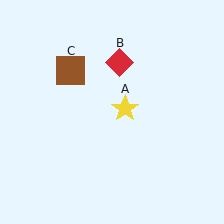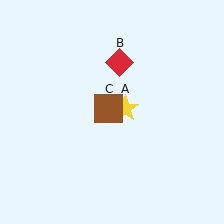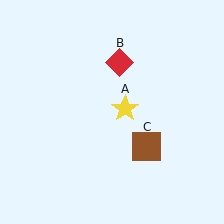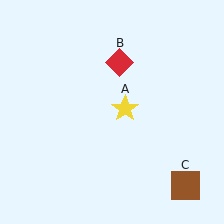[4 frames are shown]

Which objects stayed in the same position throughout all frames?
Yellow star (object A) and red diamond (object B) remained stationary.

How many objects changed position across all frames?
1 object changed position: brown square (object C).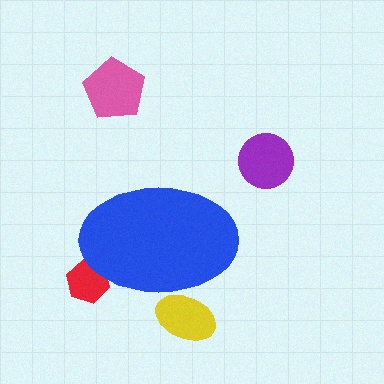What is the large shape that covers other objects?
A blue ellipse.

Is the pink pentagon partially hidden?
No, the pink pentagon is fully visible.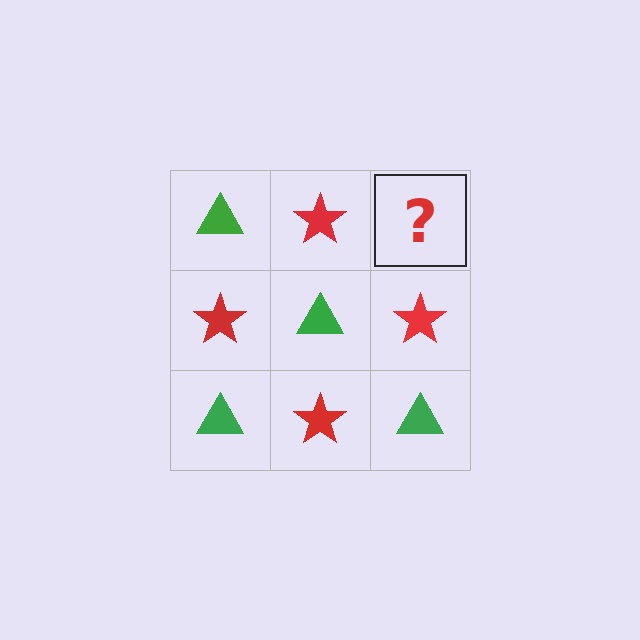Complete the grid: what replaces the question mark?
The question mark should be replaced with a green triangle.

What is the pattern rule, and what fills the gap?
The rule is that it alternates green triangle and red star in a checkerboard pattern. The gap should be filled with a green triangle.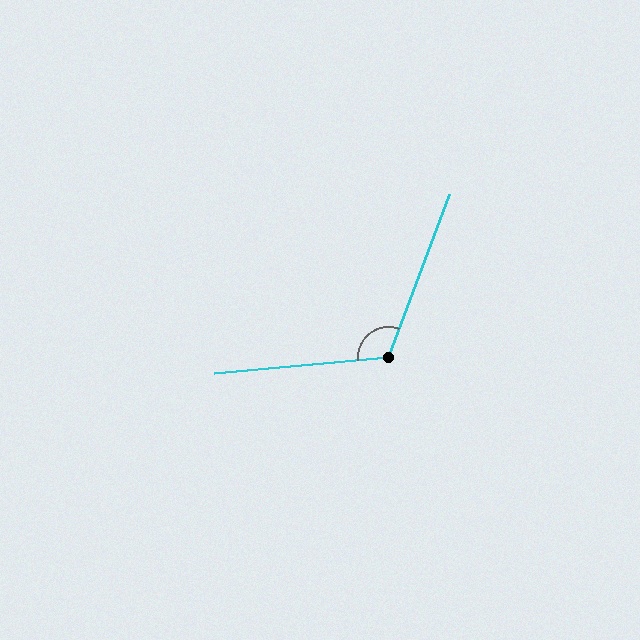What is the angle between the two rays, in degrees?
Approximately 116 degrees.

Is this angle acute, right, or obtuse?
It is obtuse.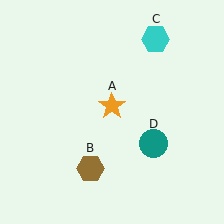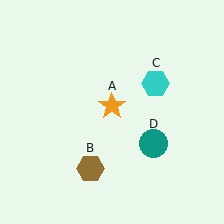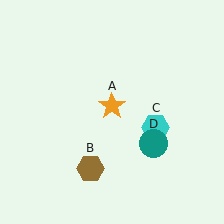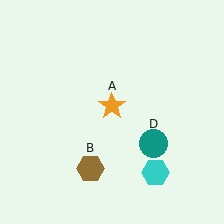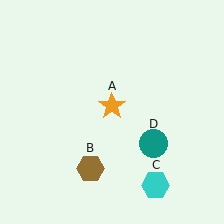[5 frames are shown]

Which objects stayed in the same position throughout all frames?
Orange star (object A) and brown hexagon (object B) and teal circle (object D) remained stationary.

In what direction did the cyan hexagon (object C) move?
The cyan hexagon (object C) moved down.